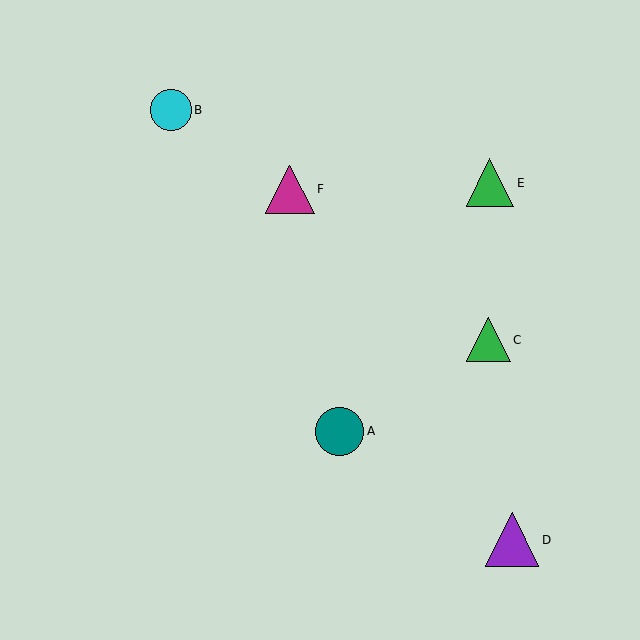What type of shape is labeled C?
Shape C is a green triangle.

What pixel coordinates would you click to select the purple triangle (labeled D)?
Click at (512, 540) to select the purple triangle D.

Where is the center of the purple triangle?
The center of the purple triangle is at (512, 540).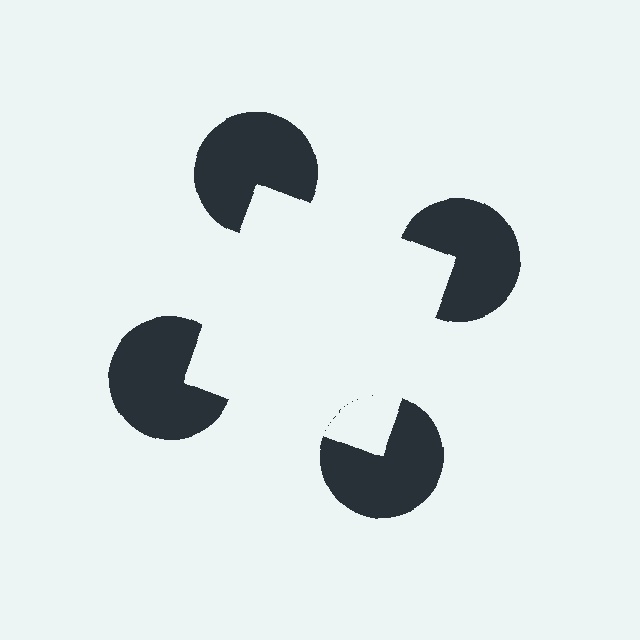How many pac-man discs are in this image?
There are 4 — one at each vertex of the illusory square.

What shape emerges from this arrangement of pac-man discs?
An illusory square — its edges are inferred from the aligned wedge cuts in the pac-man discs, not physically drawn.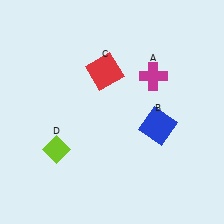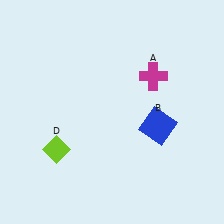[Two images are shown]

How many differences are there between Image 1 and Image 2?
There is 1 difference between the two images.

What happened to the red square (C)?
The red square (C) was removed in Image 2. It was in the top-left area of Image 1.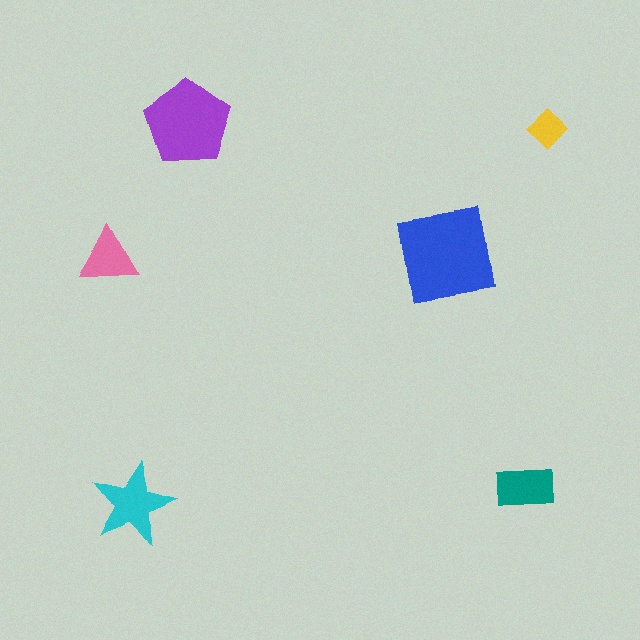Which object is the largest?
The blue square.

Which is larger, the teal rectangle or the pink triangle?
The teal rectangle.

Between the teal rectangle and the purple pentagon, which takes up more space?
The purple pentagon.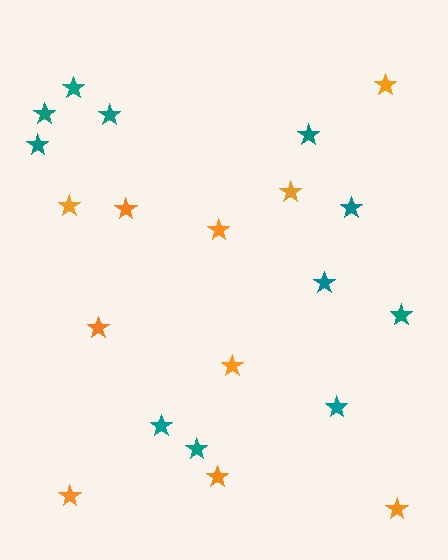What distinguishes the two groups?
There are 2 groups: one group of teal stars (11) and one group of orange stars (10).